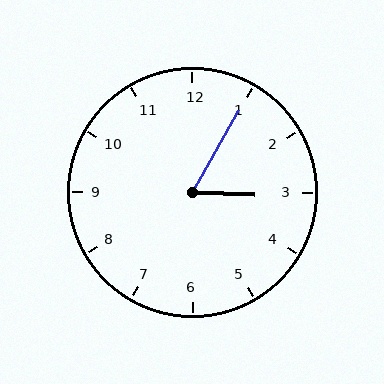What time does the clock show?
3:05.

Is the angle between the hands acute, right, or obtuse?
It is acute.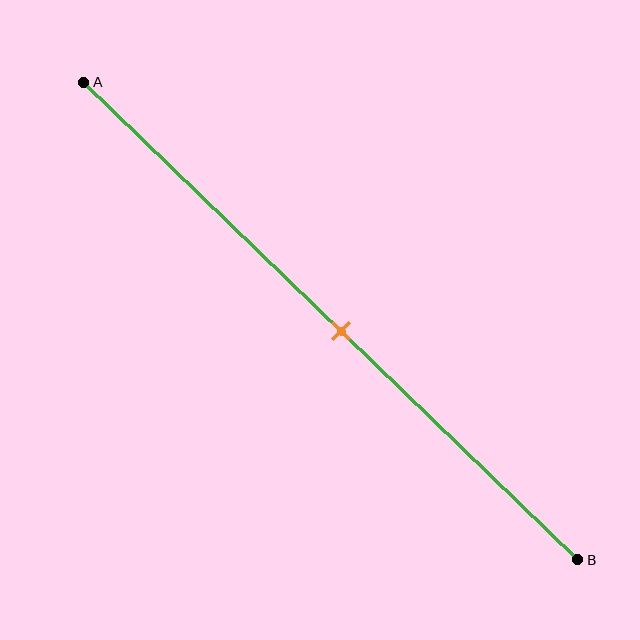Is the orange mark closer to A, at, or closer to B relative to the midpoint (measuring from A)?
The orange mark is approximately at the midpoint of segment AB.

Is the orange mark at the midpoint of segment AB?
Yes, the mark is approximately at the midpoint.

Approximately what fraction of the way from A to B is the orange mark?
The orange mark is approximately 50% of the way from A to B.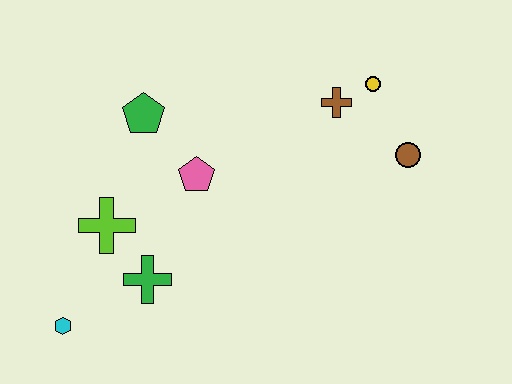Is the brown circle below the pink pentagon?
No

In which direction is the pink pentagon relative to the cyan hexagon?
The pink pentagon is above the cyan hexagon.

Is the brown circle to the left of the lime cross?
No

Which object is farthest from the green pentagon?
The brown circle is farthest from the green pentagon.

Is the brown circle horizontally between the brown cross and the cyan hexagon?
No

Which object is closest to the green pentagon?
The pink pentagon is closest to the green pentagon.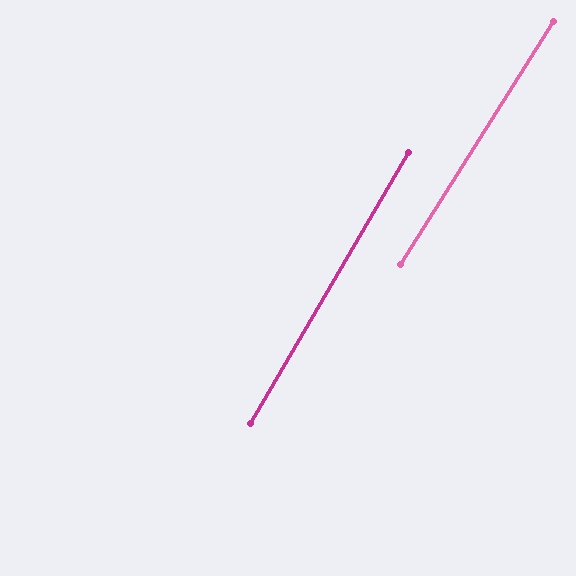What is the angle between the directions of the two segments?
Approximately 2 degrees.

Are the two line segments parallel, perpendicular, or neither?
Parallel — their directions differ by only 2.0°.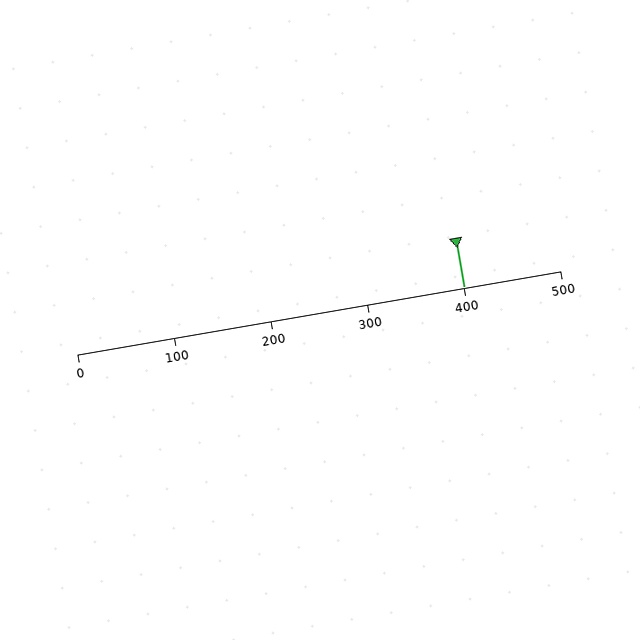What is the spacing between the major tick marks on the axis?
The major ticks are spaced 100 apart.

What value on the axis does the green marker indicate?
The marker indicates approximately 400.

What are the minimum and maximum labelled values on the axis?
The axis runs from 0 to 500.